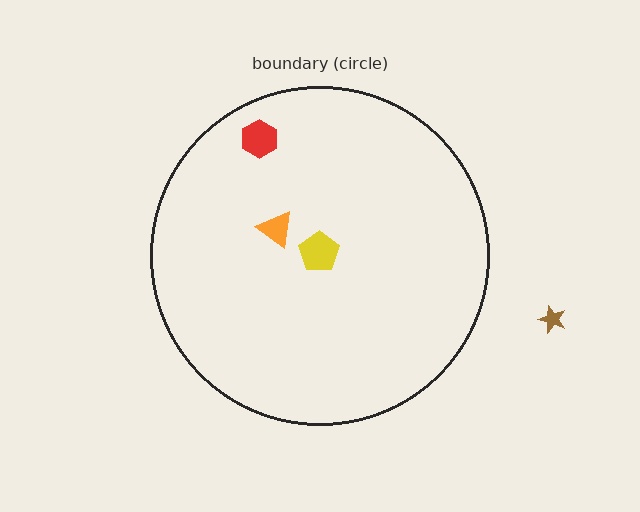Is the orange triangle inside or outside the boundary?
Inside.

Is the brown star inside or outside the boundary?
Outside.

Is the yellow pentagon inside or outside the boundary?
Inside.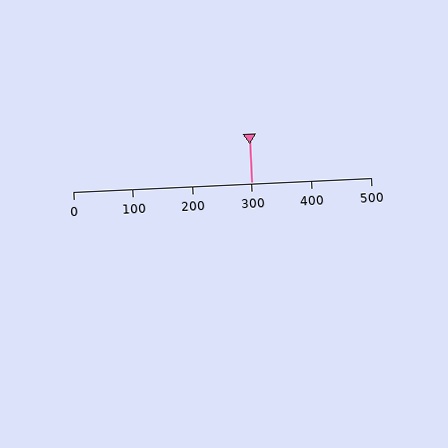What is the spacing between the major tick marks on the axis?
The major ticks are spaced 100 apart.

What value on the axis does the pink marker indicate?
The marker indicates approximately 300.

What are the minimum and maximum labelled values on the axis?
The axis runs from 0 to 500.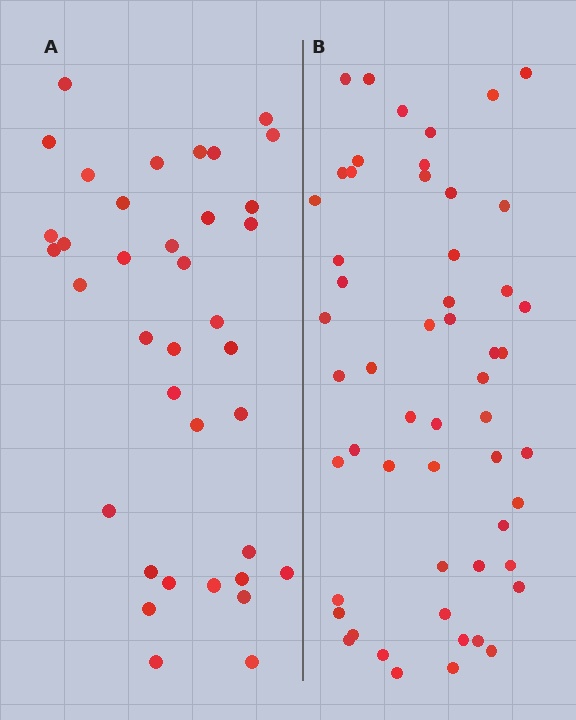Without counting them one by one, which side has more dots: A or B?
Region B (the right region) has more dots.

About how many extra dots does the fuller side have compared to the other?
Region B has approximately 15 more dots than region A.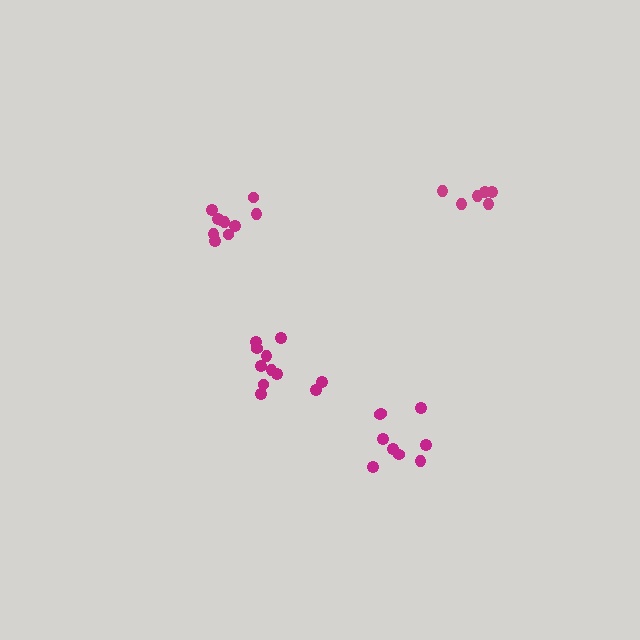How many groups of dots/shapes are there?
There are 4 groups.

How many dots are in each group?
Group 1: 10 dots, Group 2: 11 dots, Group 3: 9 dots, Group 4: 6 dots (36 total).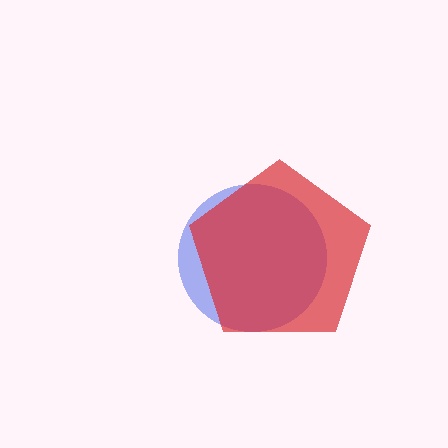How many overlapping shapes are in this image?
There are 2 overlapping shapes in the image.